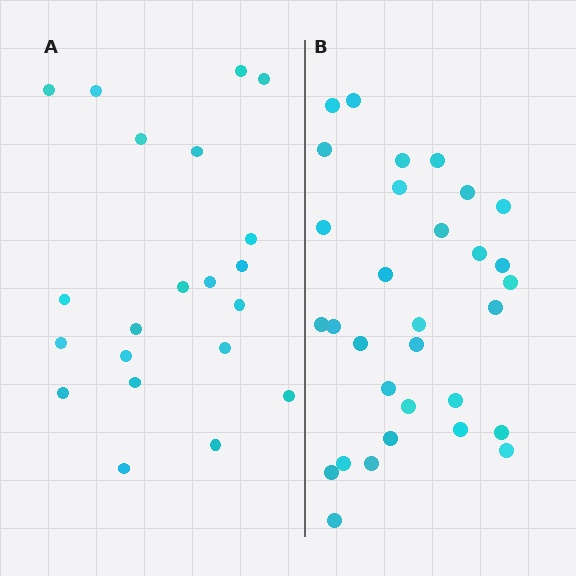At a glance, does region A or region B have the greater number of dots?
Region B (the right region) has more dots.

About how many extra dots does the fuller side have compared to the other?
Region B has roughly 10 or so more dots than region A.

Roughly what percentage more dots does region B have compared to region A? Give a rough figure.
About 50% more.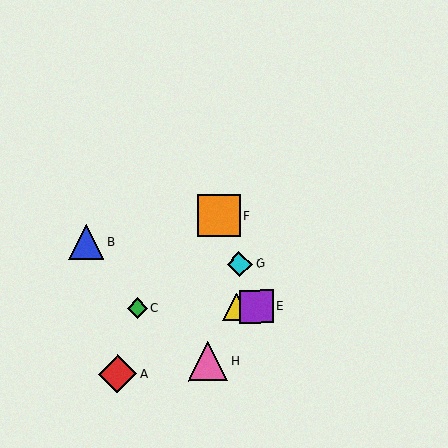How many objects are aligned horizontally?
3 objects (C, D, E) are aligned horizontally.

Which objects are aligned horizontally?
Objects C, D, E are aligned horizontally.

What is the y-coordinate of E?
Object E is at y≈307.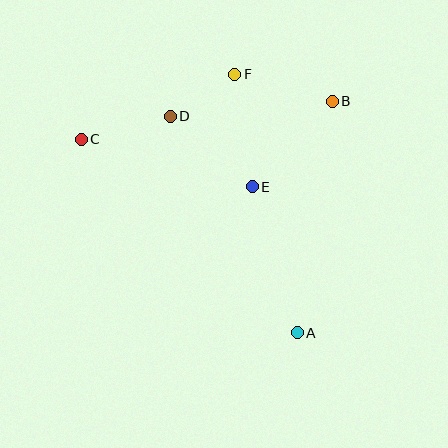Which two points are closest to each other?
Points D and F are closest to each other.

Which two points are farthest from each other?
Points A and C are farthest from each other.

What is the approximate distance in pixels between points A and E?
The distance between A and E is approximately 153 pixels.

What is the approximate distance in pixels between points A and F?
The distance between A and F is approximately 266 pixels.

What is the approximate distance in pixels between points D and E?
The distance between D and E is approximately 108 pixels.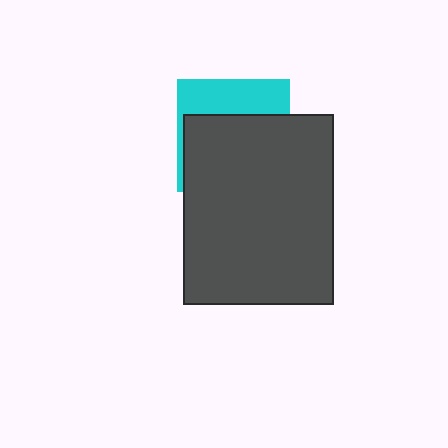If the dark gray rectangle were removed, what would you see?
You would see the complete cyan square.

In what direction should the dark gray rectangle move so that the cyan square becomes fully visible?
The dark gray rectangle should move down. That is the shortest direction to clear the overlap and leave the cyan square fully visible.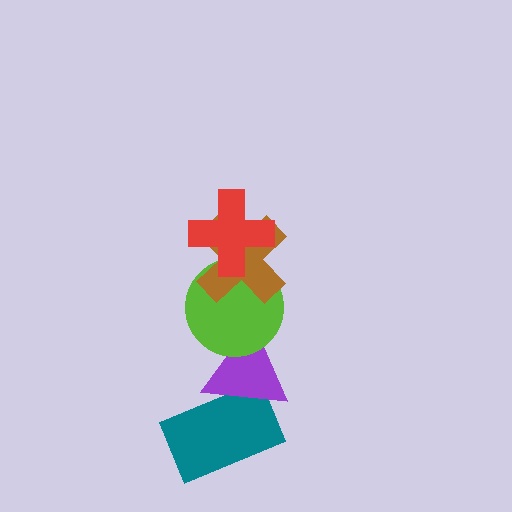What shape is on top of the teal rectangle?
The purple triangle is on top of the teal rectangle.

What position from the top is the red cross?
The red cross is 1st from the top.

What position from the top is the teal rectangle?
The teal rectangle is 5th from the top.